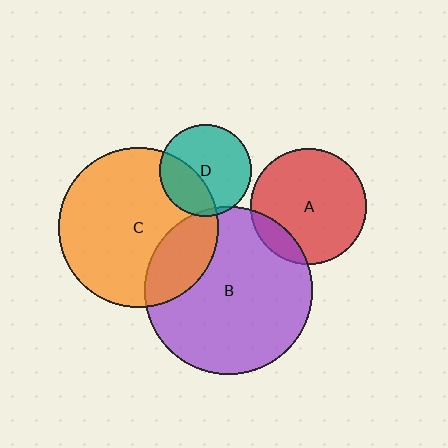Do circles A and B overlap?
Yes.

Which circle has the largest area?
Circle B (purple).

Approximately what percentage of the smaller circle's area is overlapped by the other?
Approximately 15%.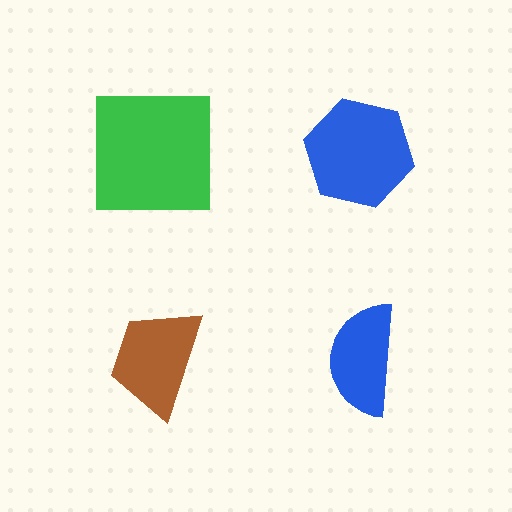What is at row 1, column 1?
A green square.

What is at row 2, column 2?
A blue semicircle.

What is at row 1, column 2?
A blue hexagon.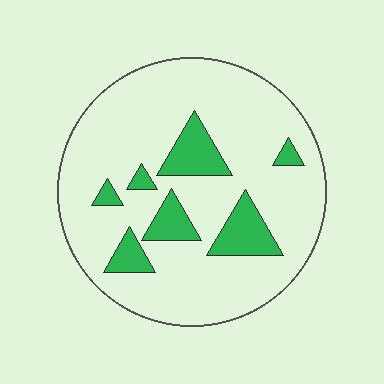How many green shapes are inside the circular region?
7.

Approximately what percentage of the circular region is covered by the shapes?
Approximately 15%.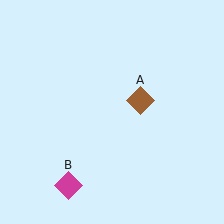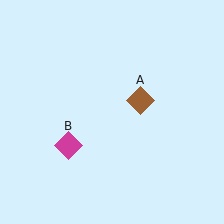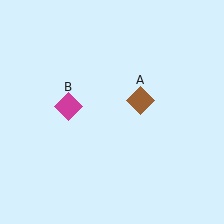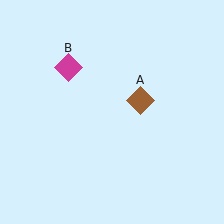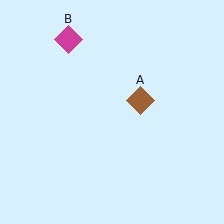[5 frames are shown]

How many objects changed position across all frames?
1 object changed position: magenta diamond (object B).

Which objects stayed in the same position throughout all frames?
Brown diamond (object A) remained stationary.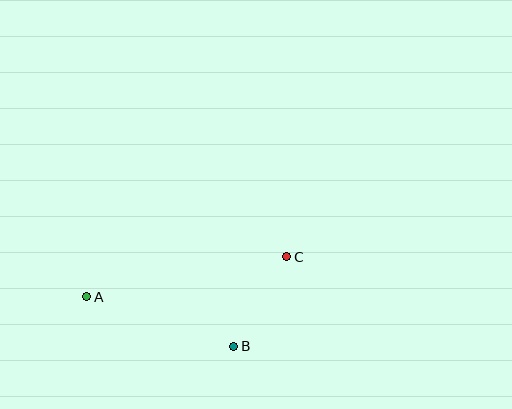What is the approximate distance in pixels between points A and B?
The distance between A and B is approximately 155 pixels.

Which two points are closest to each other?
Points B and C are closest to each other.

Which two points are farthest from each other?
Points A and C are farthest from each other.